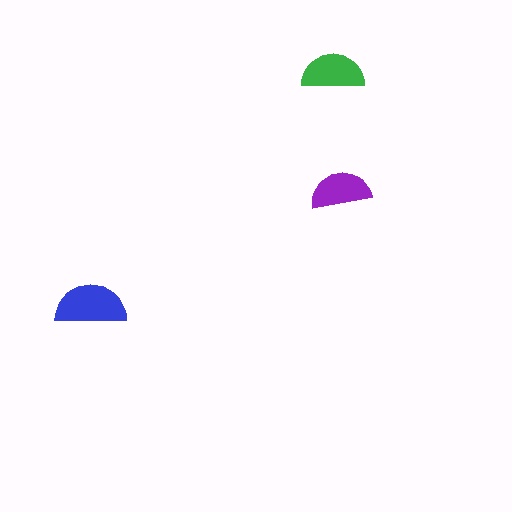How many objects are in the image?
There are 3 objects in the image.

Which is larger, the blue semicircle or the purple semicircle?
The blue one.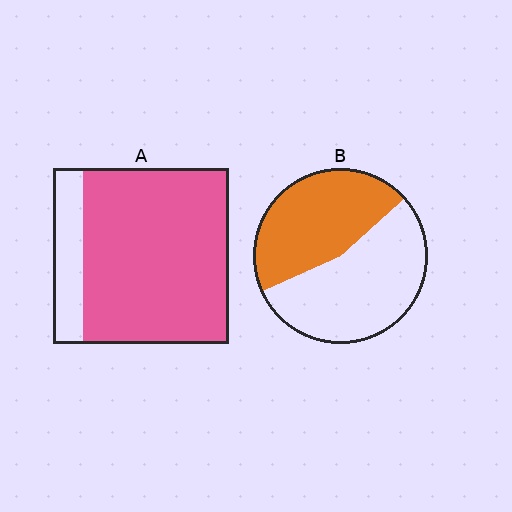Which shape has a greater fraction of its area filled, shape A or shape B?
Shape A.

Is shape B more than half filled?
No.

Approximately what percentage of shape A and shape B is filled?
A is approximately 85% and B is approximately 45%.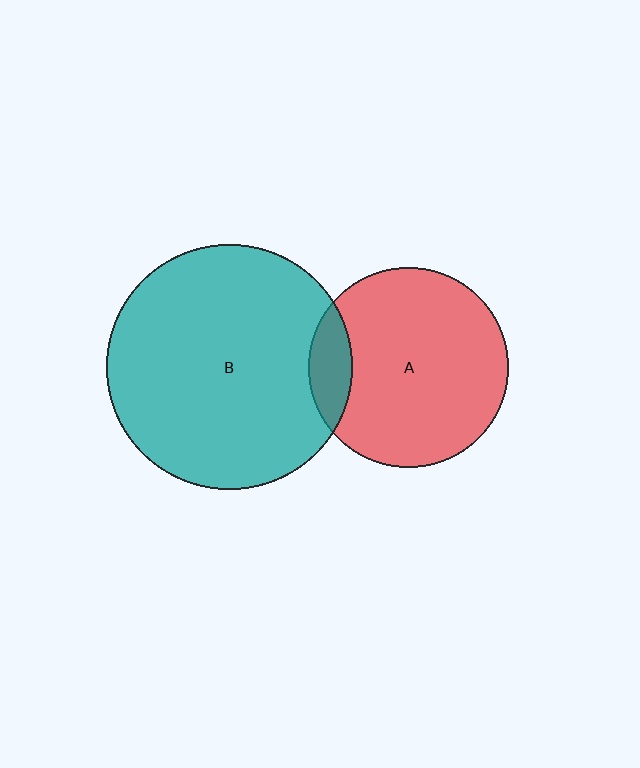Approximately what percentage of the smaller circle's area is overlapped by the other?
Approximately 10%.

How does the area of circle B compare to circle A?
Approximately 1.5 times.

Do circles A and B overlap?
Yes.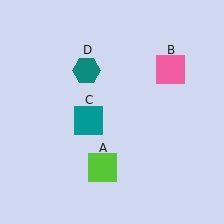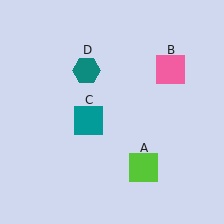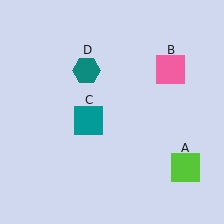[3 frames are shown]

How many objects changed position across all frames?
1 object changed position: lime square (object A).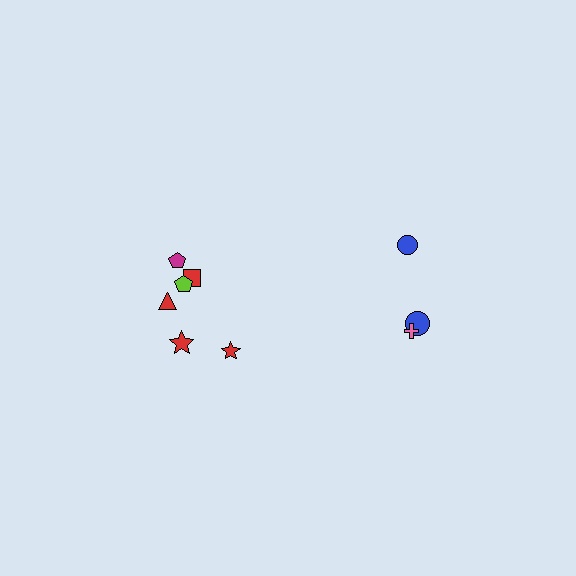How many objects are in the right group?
There are 3 objects.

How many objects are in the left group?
There are 6 objects.